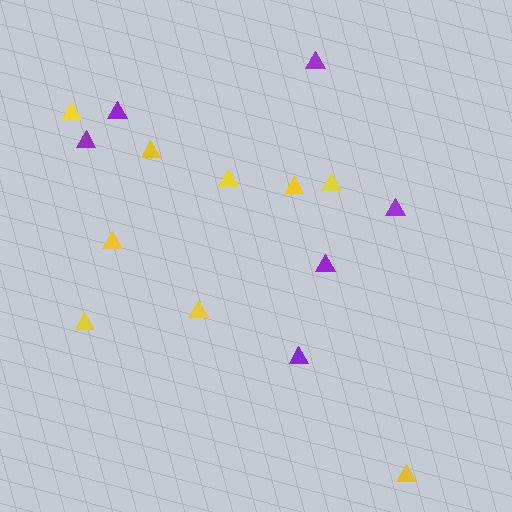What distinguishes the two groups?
There are 2 groups: one group of yellow triangles (9) and one group of purple triangles (6).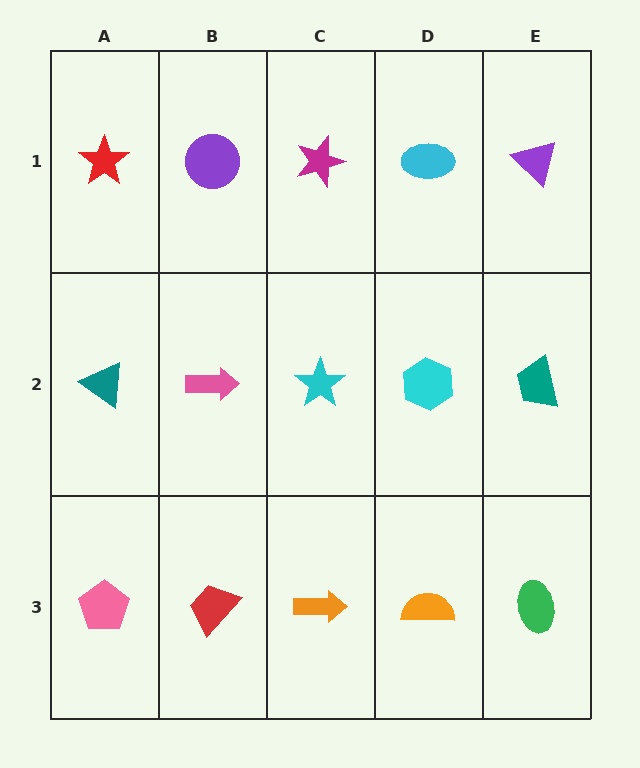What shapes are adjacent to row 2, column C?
A magenta star (row 1, column C), an orange arrow (row 3, column C), a pink arrow (row 2, column B), a cyan hexagon (row 2, column D).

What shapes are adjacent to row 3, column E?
A teal trapezoid (row 2, column E), an orange semicircle (row 3, column D).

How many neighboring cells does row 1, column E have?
2.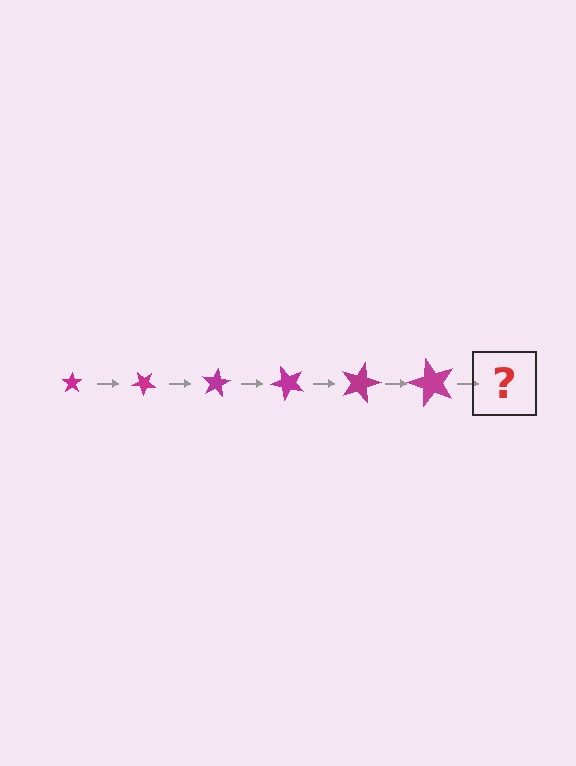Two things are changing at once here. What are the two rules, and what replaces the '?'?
The two rules are that the star grows larger each step and it rotates 40 degrees each step. The '?' should be a star, larger than the previous one and rotated 240 degrees from the start.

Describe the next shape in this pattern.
It should be a star, larger than the previous one and rotated 240 degrees from the start.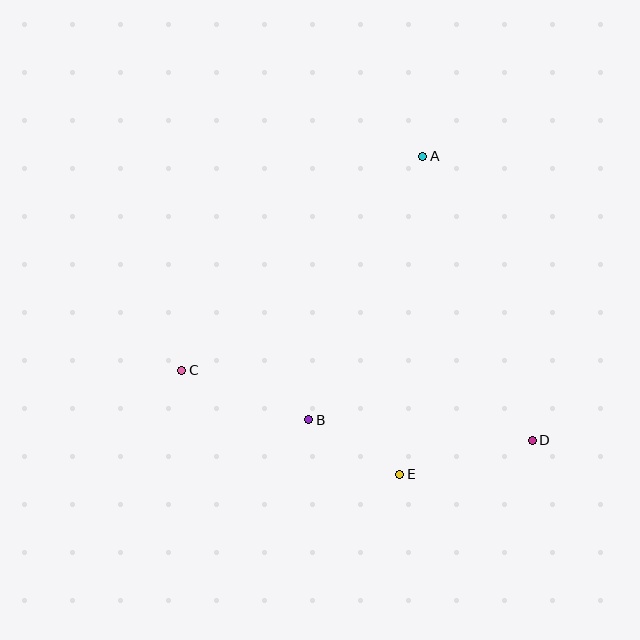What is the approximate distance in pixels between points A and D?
The distance between A and D is approximately 304 pixels.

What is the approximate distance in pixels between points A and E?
The distance between A and E is approximately 319 pixels.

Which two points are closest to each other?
Points B and E are closest to each other.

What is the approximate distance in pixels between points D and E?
The distance between D and E is approximately 137 pixels.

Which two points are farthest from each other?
Points C and D are farthest from each other.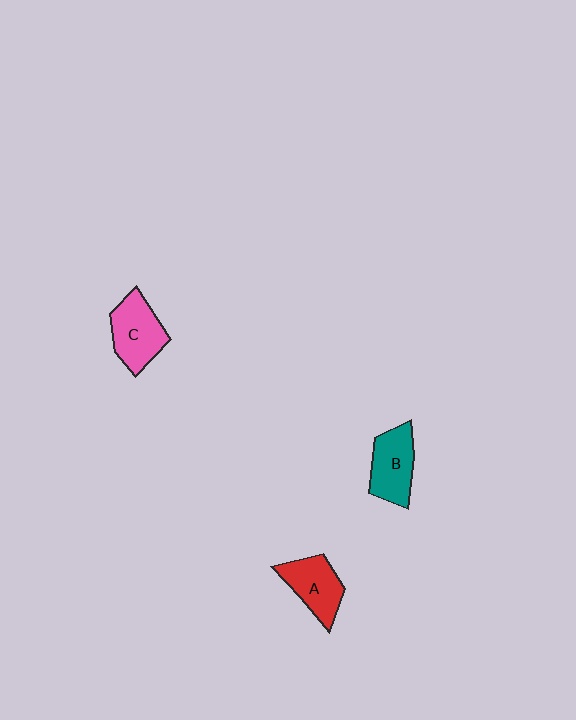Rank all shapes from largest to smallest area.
From largest to smallest: C (pink), B (teal), A (red).